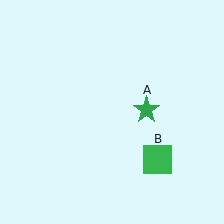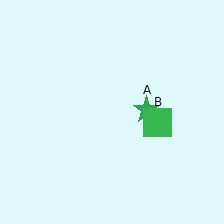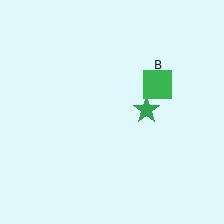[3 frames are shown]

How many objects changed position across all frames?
1 object changed position: green square (object B).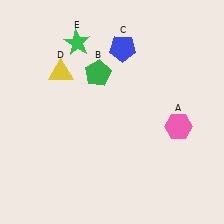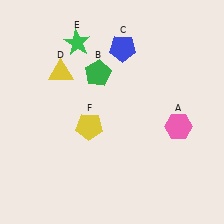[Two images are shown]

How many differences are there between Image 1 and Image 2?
There is 1 difference between the two images.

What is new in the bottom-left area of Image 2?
A yellow pentagon (F) was added in the bottom-left area of Image 2.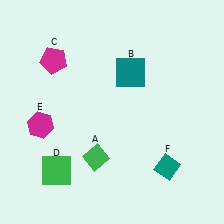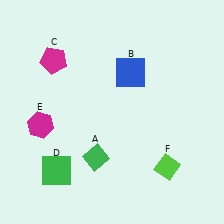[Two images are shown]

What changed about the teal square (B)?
In Image 1, B is teal. In Image 2, it changed to blue.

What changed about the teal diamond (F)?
In Image 1, F is teal. In Image 2, it changed to lime.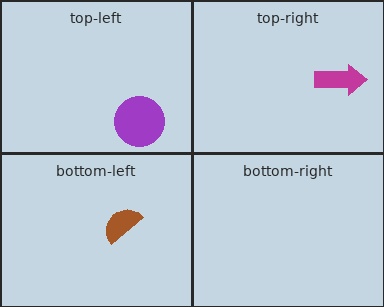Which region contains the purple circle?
The top-left region.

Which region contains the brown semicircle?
The bottom-left region.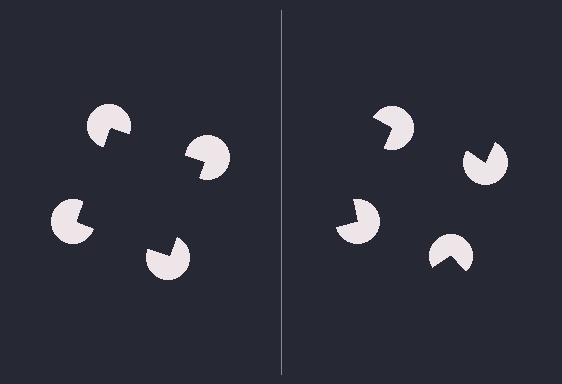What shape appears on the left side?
An illusory square.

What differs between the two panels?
The pac-man discs are positioned identically on both sides; only the wedge orientations differ. On the left they align to a square; on the right they are misaligned.